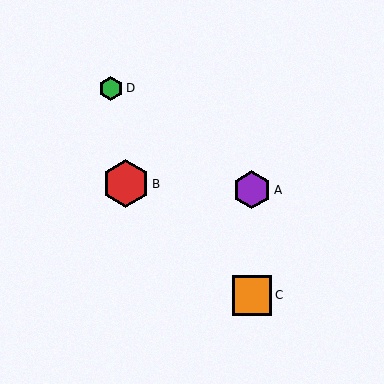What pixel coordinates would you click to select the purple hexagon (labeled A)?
Click at (252, 190) to select the purple hexagon A.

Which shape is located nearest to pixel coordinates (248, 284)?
The orange square (labeled C) at (252, 295) is nearest to that location.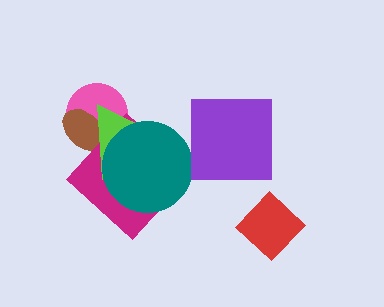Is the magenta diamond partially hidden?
Yes, it is partially covered by another shape.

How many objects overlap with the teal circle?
2 objects overlap with the teal circle.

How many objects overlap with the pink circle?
2 objects overlap with the pink circle.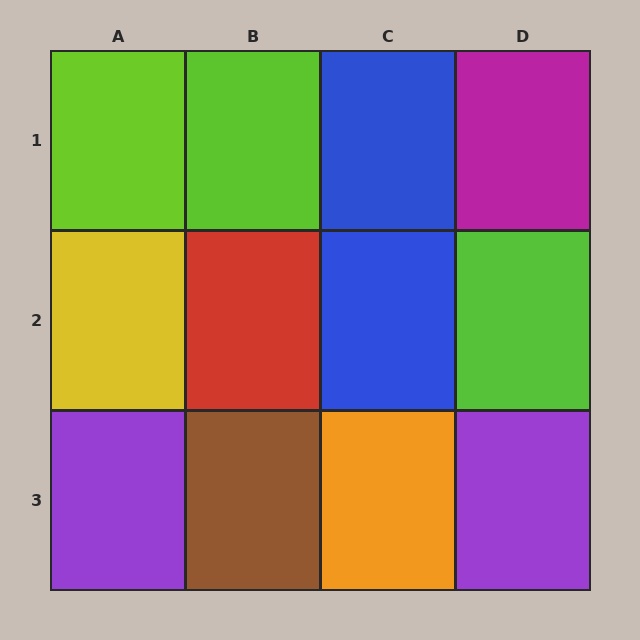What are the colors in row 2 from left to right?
Yellow, red, blue, lime.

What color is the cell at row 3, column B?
Brown.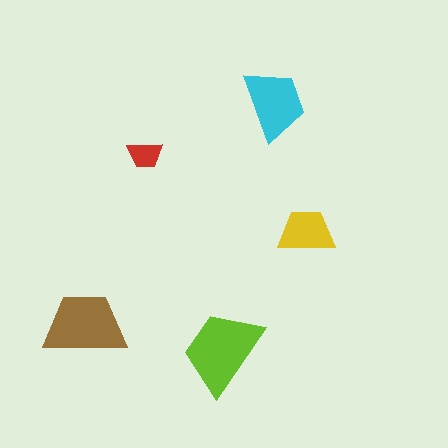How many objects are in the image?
There are 5 objects in the image.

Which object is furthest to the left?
The brown trapezoid is leftmost.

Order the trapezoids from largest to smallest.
the lime one, the brown one, the cyan one, the yellow one, the red one.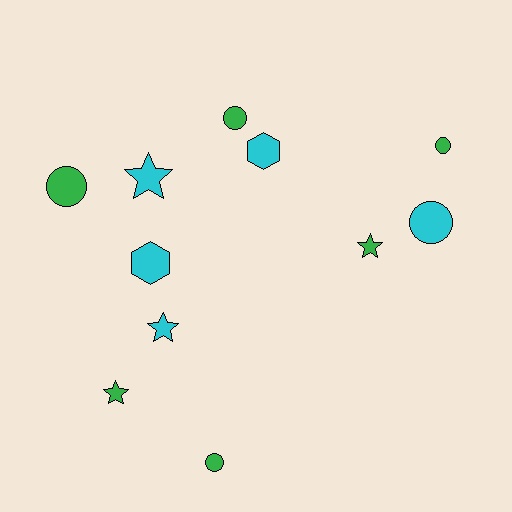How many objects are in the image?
There are 11 objects.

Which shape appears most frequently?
Circle, with 5 objects.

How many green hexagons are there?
There are no green hexagons.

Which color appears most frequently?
Green, with 6 objects.